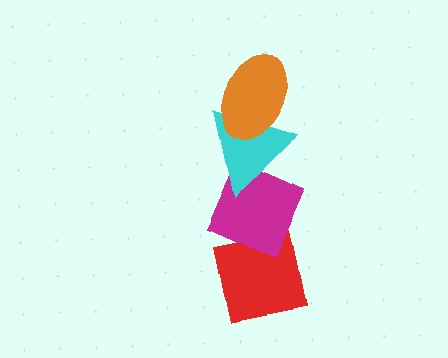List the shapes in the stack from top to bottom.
From top to bottom: the orange ellipse, the cyan triangle, the magenta diamond, the red square.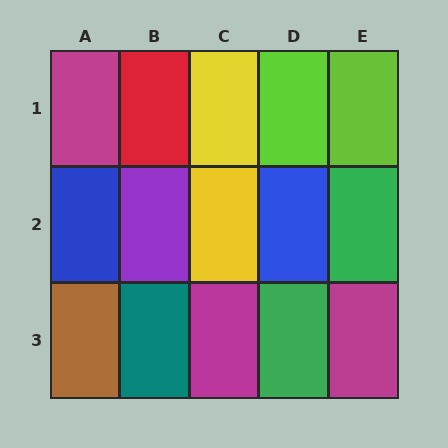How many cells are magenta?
3 cells are magenta.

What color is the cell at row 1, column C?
Yellow.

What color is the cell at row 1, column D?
Lime.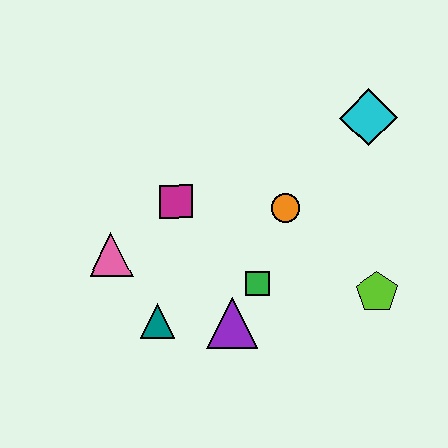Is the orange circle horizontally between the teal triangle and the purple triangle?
No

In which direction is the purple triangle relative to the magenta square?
The purple triangle is below the magenta square.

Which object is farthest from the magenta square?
The lime pentagon is farthest from the magenta square.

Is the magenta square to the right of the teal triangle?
Yes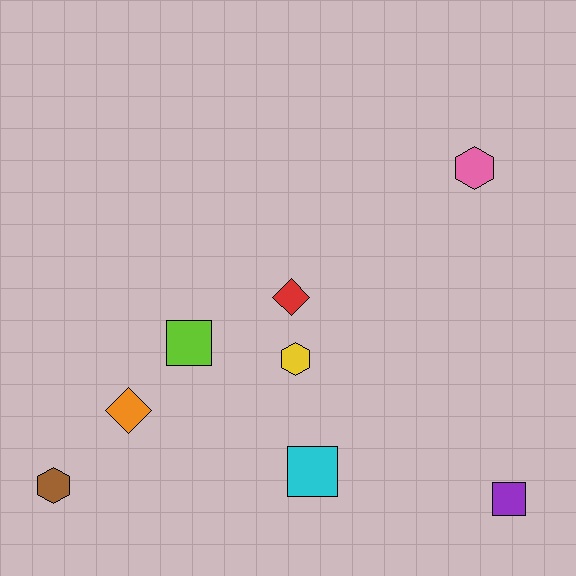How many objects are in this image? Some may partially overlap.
There are 8 objects.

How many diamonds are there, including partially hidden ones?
There are 2 diamonds.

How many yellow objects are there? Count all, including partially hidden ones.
There is 1 yellow object.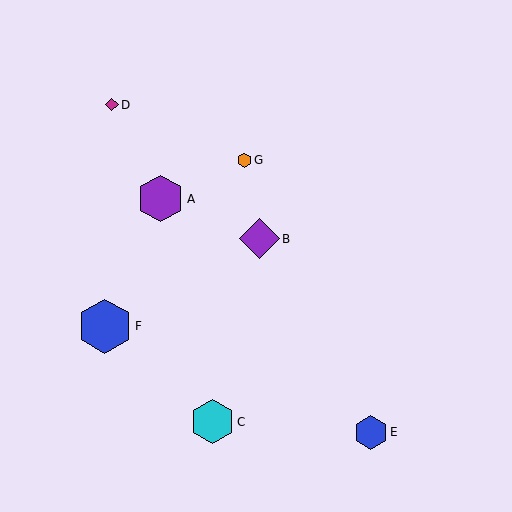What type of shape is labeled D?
Shape D is a magenta diamond.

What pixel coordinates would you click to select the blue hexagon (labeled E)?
Click at (371, 432) to select the blue hexagon E.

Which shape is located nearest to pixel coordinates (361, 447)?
The blue hexagon (labeled E) at (371, 432) is nearest to that location.